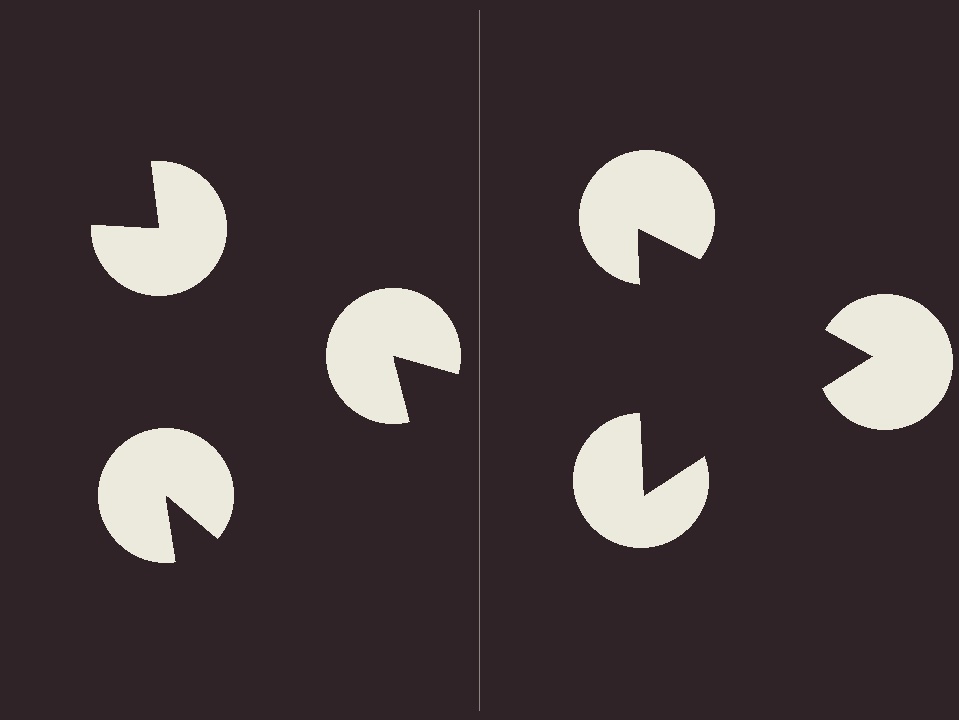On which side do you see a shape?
An illusory triangle appears on the right side. On the left side the wedge cuts are rotated, so no coherent shape forms.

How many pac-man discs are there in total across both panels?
6 — 3 on each side.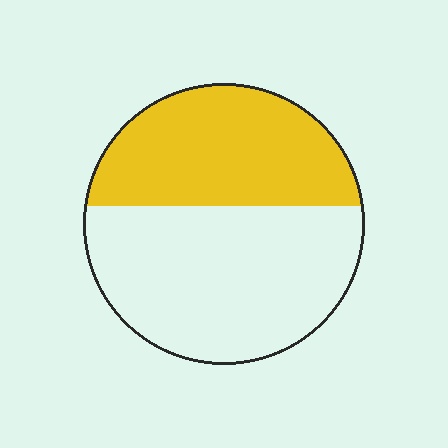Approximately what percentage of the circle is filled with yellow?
Approximately 40%.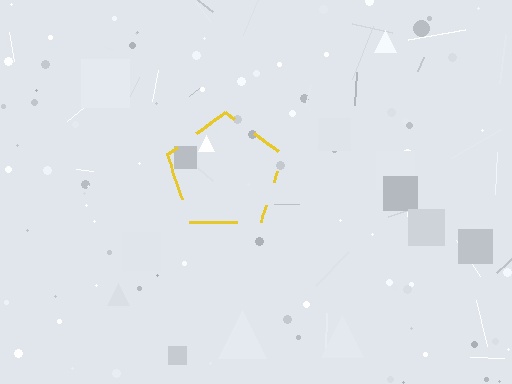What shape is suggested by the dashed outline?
The dashed outline suggests a pentagon.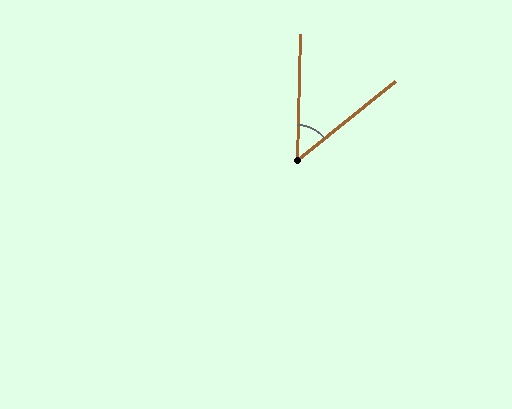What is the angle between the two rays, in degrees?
Approximately 50 degrees.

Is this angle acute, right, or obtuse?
It is acute.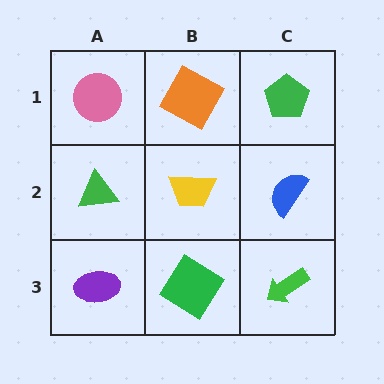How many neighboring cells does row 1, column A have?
2.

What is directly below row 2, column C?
A green arrow.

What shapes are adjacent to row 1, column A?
A green triangle (row 2, column A), an orange square (row 1, column B).